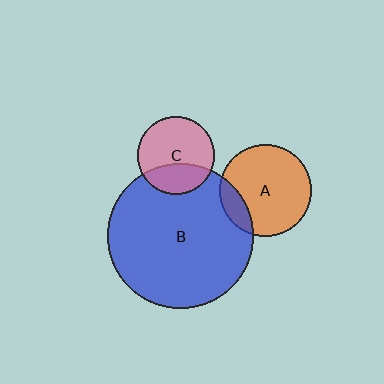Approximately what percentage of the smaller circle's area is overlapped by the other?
Approximately 15%.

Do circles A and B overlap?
Yes.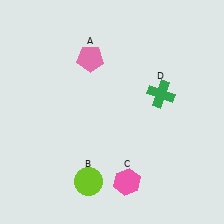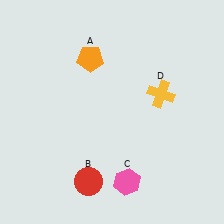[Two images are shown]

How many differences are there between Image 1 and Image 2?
There are 3 differences between the two images.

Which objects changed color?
A changed from pink to orange. B changed from lime to red. D changed from green to yellow.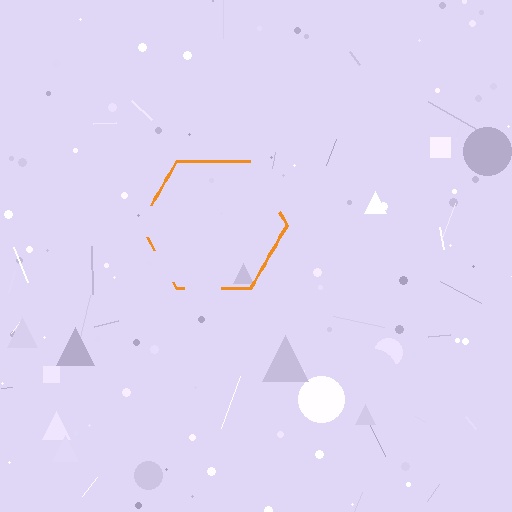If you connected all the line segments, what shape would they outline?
They would outline a hexagon.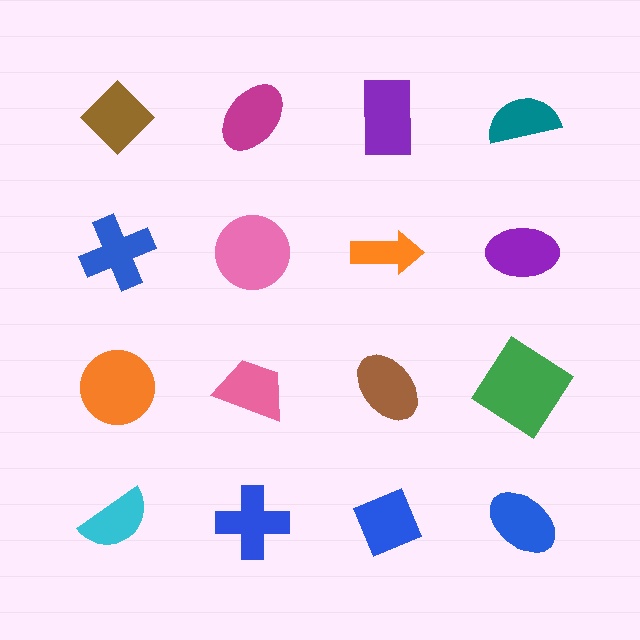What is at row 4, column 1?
A cyan semicircle.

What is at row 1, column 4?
A teal semicircle.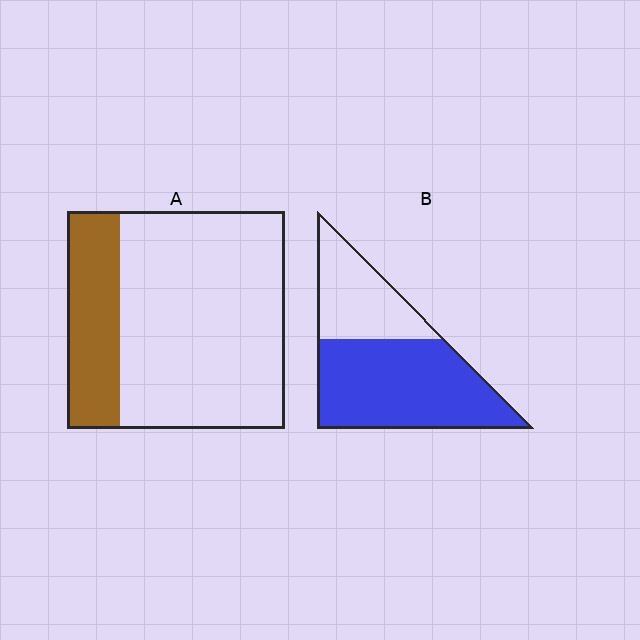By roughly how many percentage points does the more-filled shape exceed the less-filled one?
By roughly 40 percentage points (B over A).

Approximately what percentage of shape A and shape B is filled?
A is approximately 25% and B is approximately 65%.